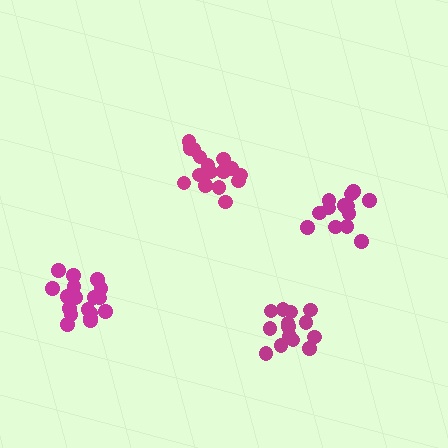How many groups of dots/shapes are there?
There are 4 groups.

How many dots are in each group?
Group 1: 17 dots, Group 2: 14 dots, Group 3: 14 dots, Group 4: 18 dots (63 total).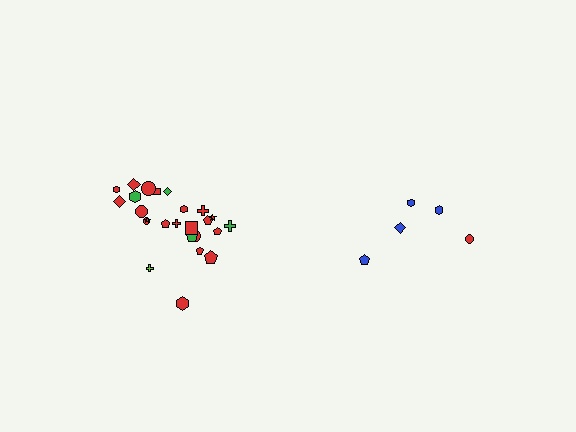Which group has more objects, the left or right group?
The left group.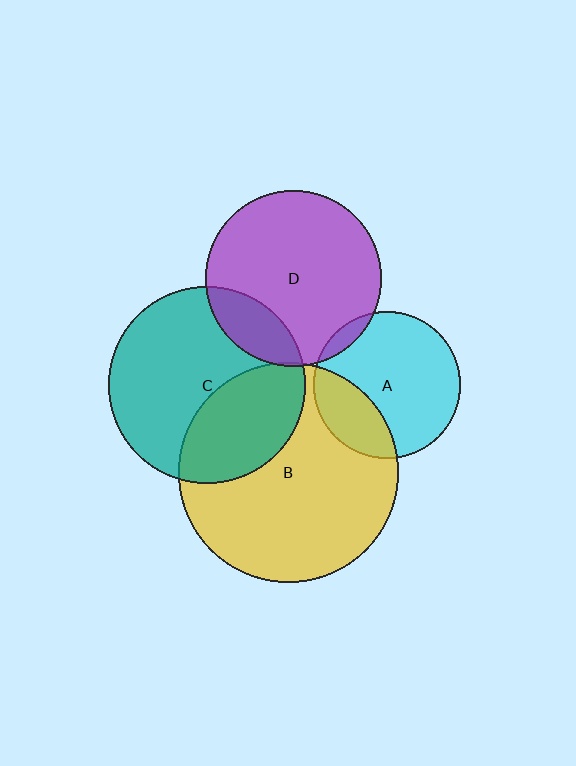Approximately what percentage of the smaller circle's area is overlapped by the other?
Approximately 5%.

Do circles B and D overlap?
Yes.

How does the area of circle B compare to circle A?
Approximately 2.2 times.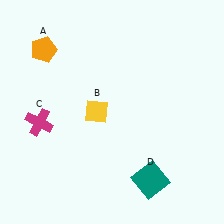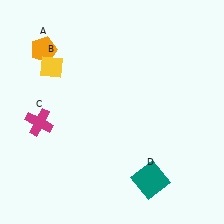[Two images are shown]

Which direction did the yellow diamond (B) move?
The yellow diamond (B) moved left.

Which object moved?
The yellow diamond (B) moved left.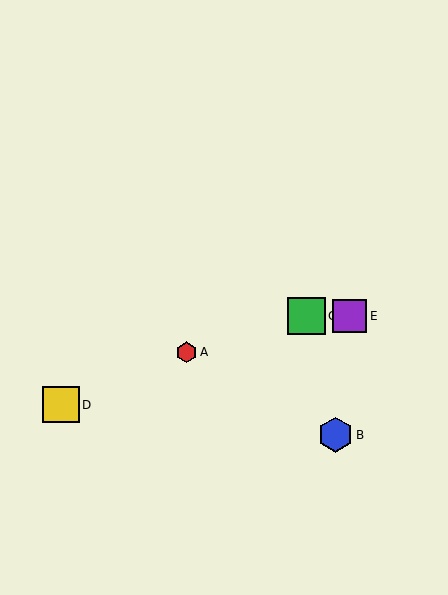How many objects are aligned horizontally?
2 objects (C, E) are aligned horizontally.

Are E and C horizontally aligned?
Yes, both are at y≈316.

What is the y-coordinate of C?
Object C is at y≈316.